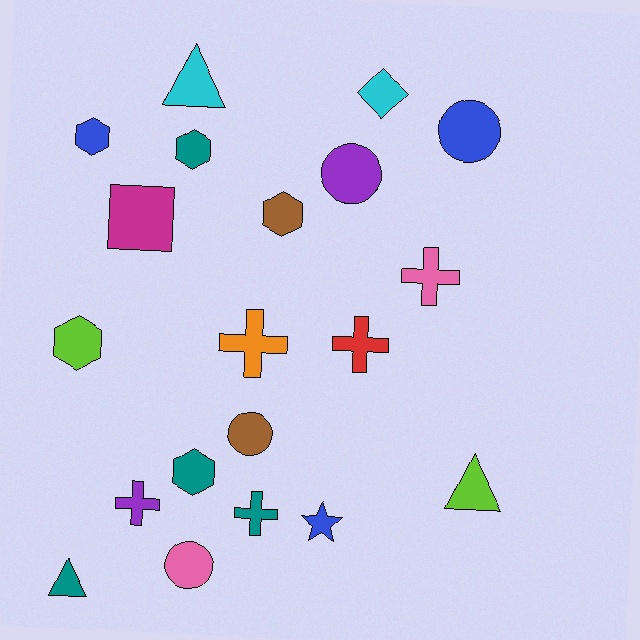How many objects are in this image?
There are 20 objects.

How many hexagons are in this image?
There are 5 hexagons.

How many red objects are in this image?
There is 1 red object.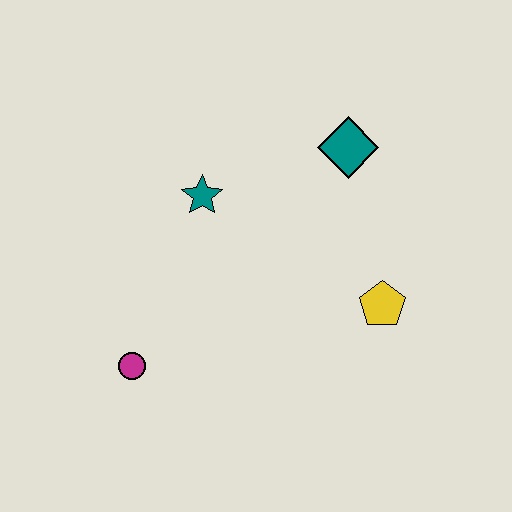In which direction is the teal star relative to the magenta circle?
The teal star is above the magenta circle.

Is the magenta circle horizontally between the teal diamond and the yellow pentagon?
No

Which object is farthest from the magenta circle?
The teal diamond is farthest from the magenta circle.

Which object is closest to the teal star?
The teal diamond is closest to the teal star.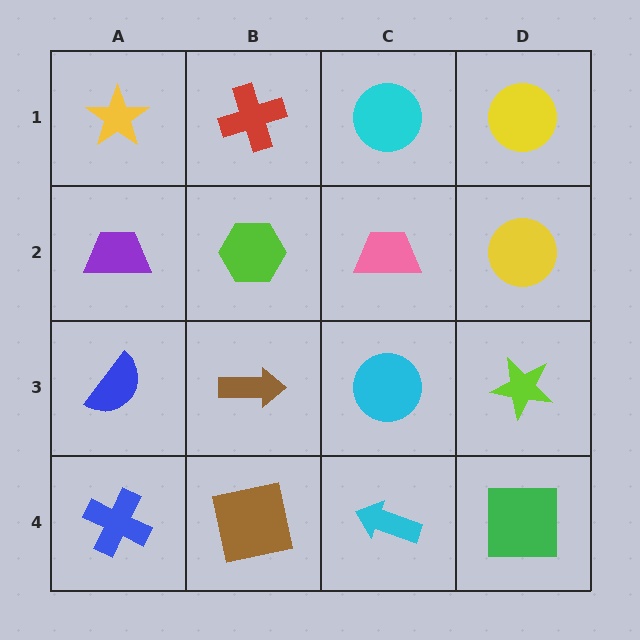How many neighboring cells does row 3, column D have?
3.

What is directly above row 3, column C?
A pink trapezoid.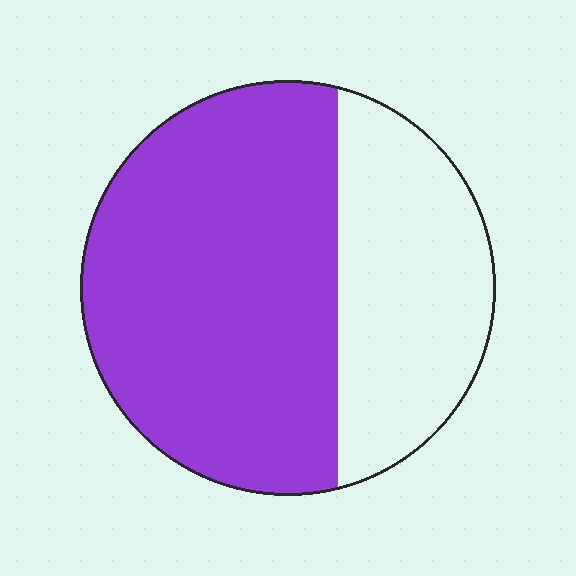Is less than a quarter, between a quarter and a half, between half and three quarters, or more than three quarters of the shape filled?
Between half and three quarters.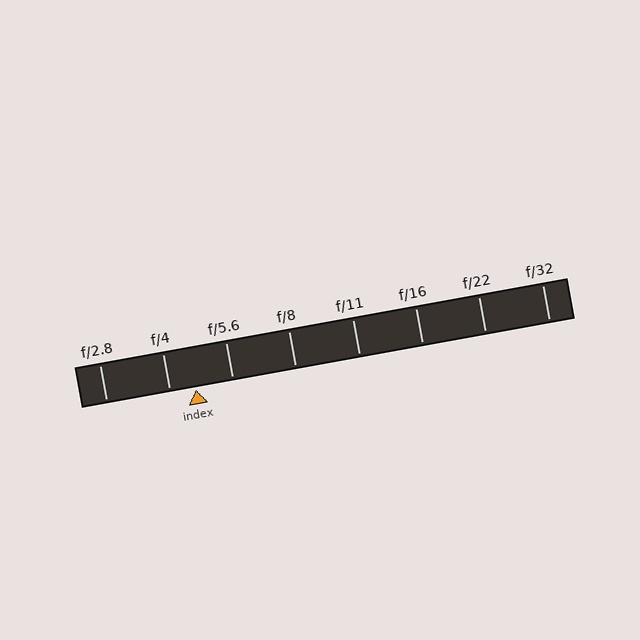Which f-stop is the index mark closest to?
The index mark is closest to f/4.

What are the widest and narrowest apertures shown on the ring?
The widest aperture shown is f/2.8 and the narrowest is f/32.